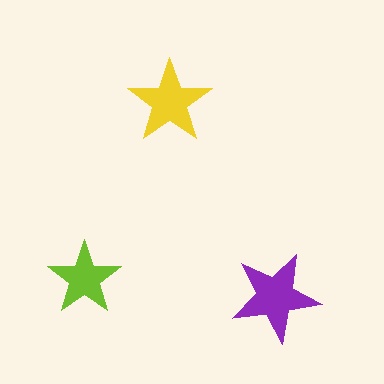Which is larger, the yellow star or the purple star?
The purple one.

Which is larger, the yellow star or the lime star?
The yellow one.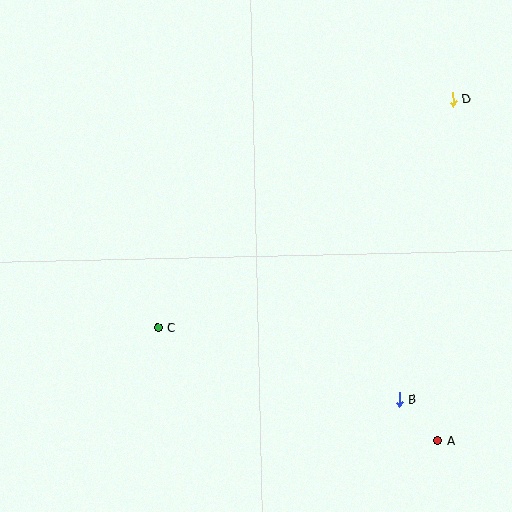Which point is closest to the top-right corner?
Point D is closest to the top-right corner.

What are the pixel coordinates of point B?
Point B is at (399, 400).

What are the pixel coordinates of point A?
Point A is at (438, 441).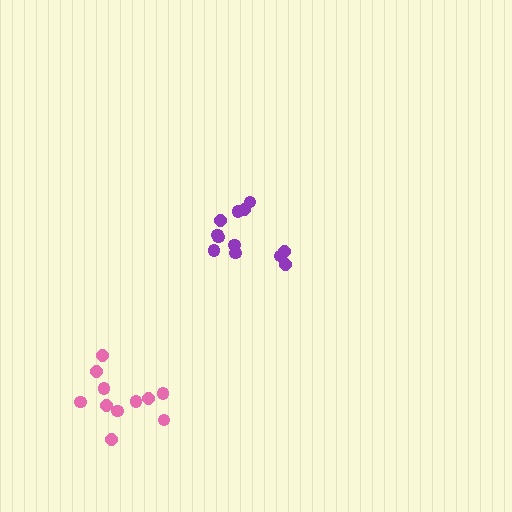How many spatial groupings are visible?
There are 2 spatial groupings.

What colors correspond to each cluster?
The clusters are colored: purple, pink.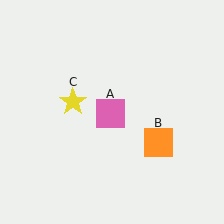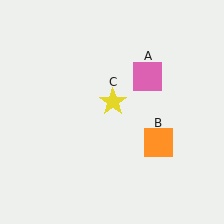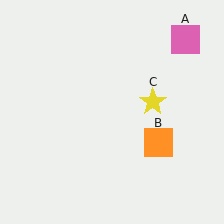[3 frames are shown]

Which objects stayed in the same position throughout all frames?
Orange square (object B) remained stationary.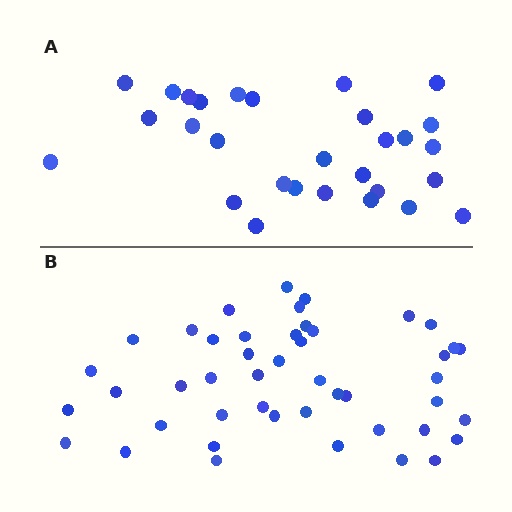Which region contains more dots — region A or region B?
Region B (the bottom region) has more dots.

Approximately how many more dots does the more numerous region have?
Region B has approximately 15 more dots than region A.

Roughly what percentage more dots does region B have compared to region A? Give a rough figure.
About 60% more.